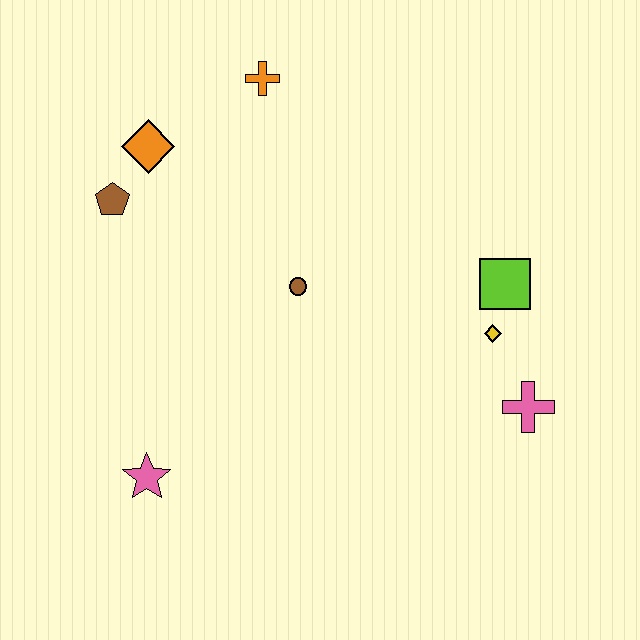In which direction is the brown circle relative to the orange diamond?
The brown circle is to the right of the orange diamond.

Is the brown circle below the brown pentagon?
Yes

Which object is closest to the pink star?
The brown circle is closest to the pink star.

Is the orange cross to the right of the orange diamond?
Yes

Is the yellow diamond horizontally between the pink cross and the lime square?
No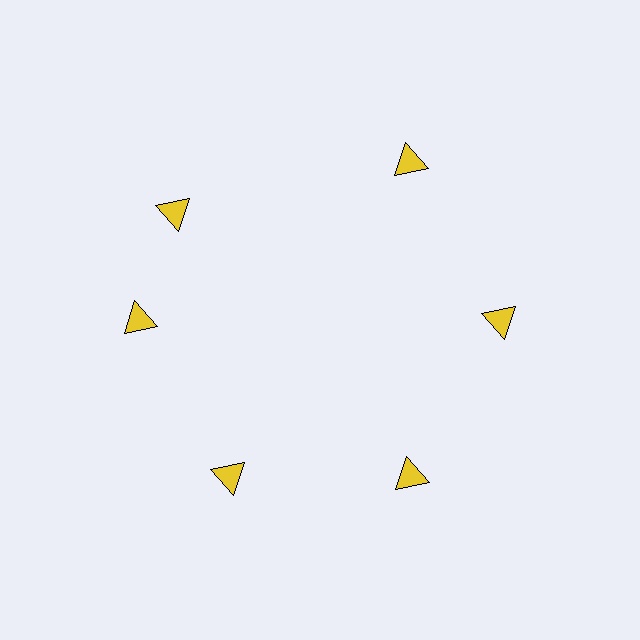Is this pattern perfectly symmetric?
No. The 6 yellow triangles are arranged in a ring, but one element near the 11 o'clock position is rotated out of alignment along the ring, breaking the 6-fold rotational symmetry.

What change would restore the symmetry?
The symmetry would be restored by rotating it back into even spacing with its neighbors so that all 6 triangles sit at equal angles and equal distance from the center.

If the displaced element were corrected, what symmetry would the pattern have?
It would have 6-fold rotational symmetry — the pattern would map onto itself every 60 degrees.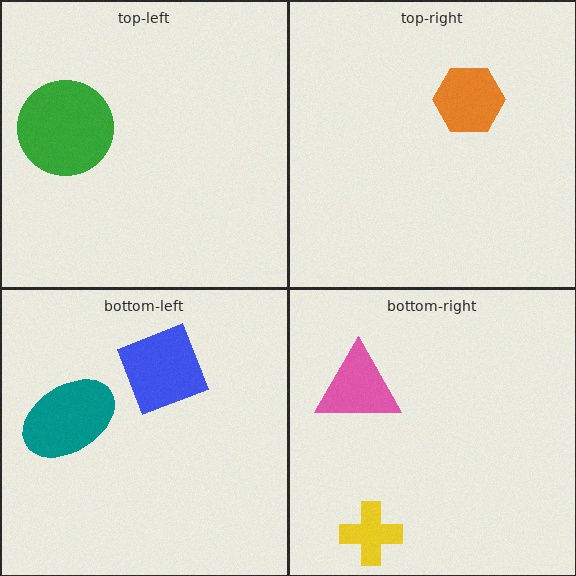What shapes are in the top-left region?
The green circle.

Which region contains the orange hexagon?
The top-right region.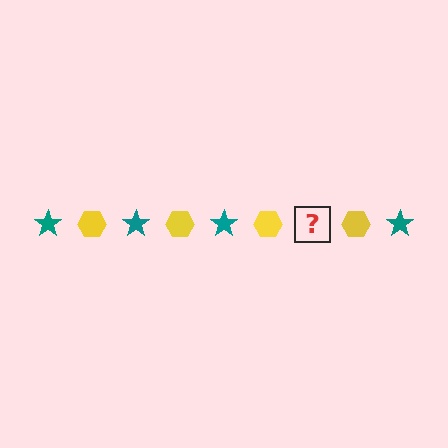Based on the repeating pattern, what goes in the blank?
The blank should be a teal star.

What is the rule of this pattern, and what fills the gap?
The rule is that the pattern alternates between teal star and yellow hexagon. The gap should be filled with a teal star.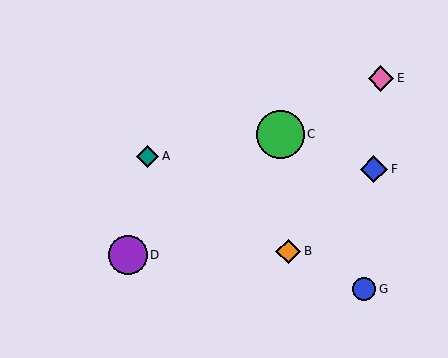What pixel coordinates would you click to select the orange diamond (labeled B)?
Click at (288, 251) to select the orange diamond B.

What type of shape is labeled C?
Shape C is a green circle.